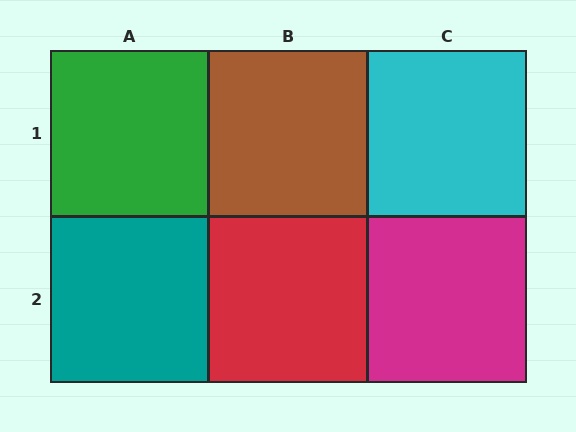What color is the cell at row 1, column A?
Green.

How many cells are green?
1 cell is green.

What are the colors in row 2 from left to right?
Teal, red, magenta.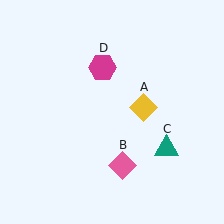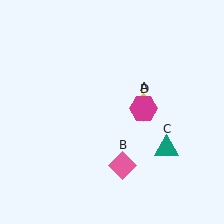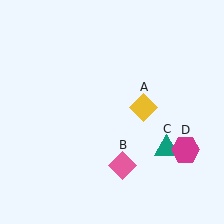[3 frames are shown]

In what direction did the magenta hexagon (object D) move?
The magenta hexagon (object D) moved down and to the right.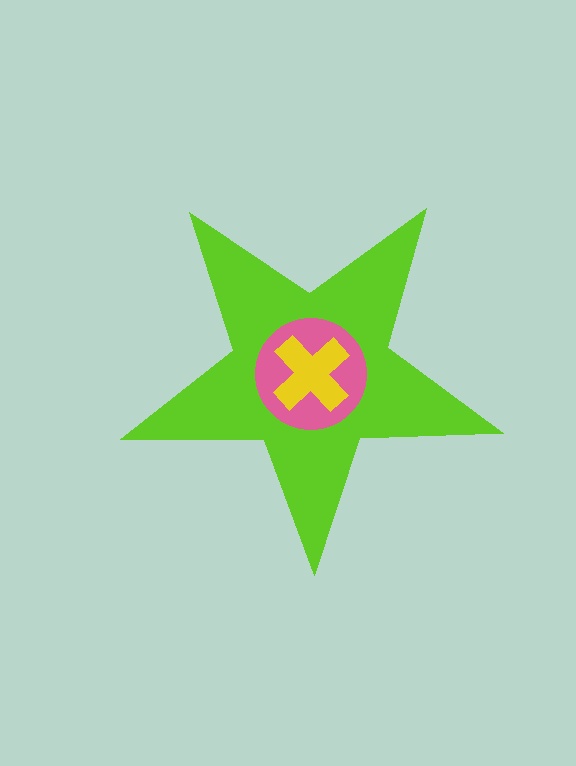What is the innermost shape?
The yellow cross.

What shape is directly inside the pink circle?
The yellow cross.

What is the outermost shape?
The lime star.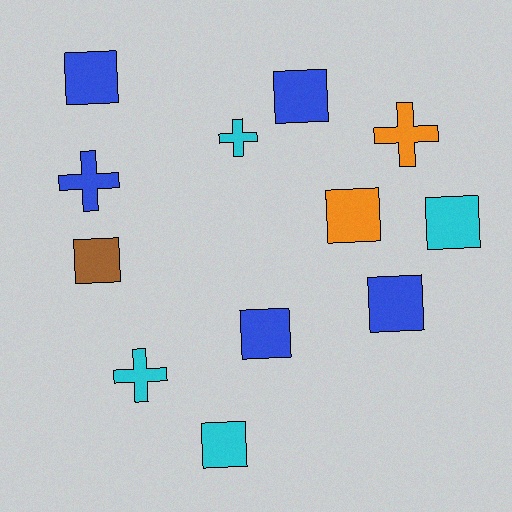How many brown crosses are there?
There are no brown crosses.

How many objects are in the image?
There are 12 objects.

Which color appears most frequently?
Blue, with 5 objects.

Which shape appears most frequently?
Square, with 8 objects.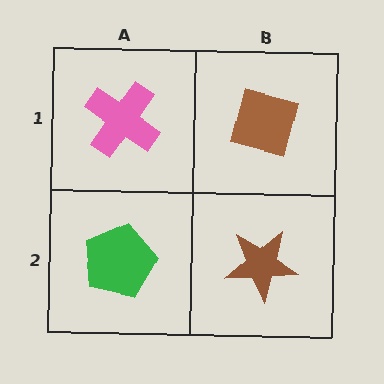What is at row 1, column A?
A pink cross.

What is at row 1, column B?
A brown square.